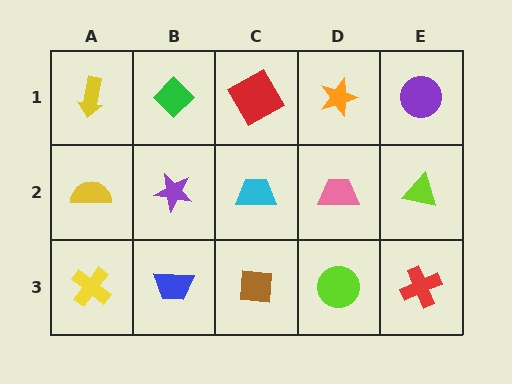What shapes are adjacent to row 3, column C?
A cyan trapezoid (row 2, column C), a blue trapezoid (row 3, column B), a lime circle (row 3, column D).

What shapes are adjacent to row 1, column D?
A pink trapezoid (row 2, column D), a red square (row 1, column C), a purple circle (row 1, column E).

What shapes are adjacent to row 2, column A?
A yellow arrow (row 1, column A), a yellow cross (row 3, column A), a purple star (row 2, column B).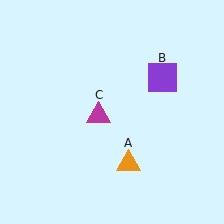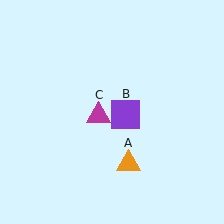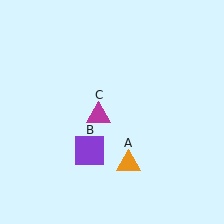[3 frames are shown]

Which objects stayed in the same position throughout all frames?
Orange triangle (object A) and magenta triangle (object C) remained stationary.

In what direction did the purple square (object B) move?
The purple square (object B) moved down and to the left.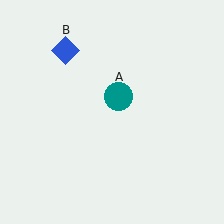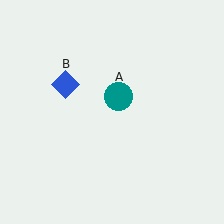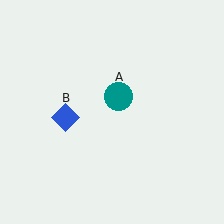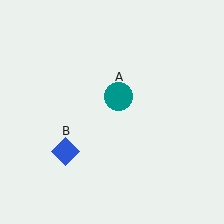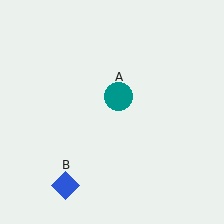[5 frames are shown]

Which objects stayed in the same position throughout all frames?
Teal circle (object A) remained stationary.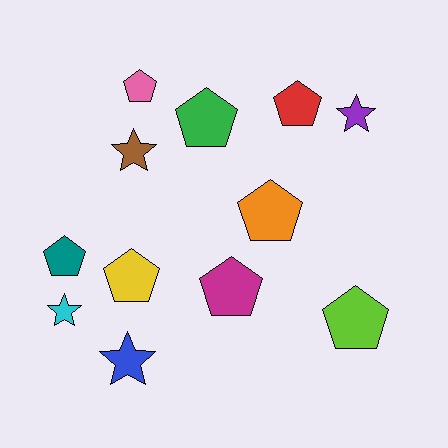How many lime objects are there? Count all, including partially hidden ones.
There is 1 lime object.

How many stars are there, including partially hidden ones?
There are 4 stars.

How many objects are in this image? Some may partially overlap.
There are 12 objects.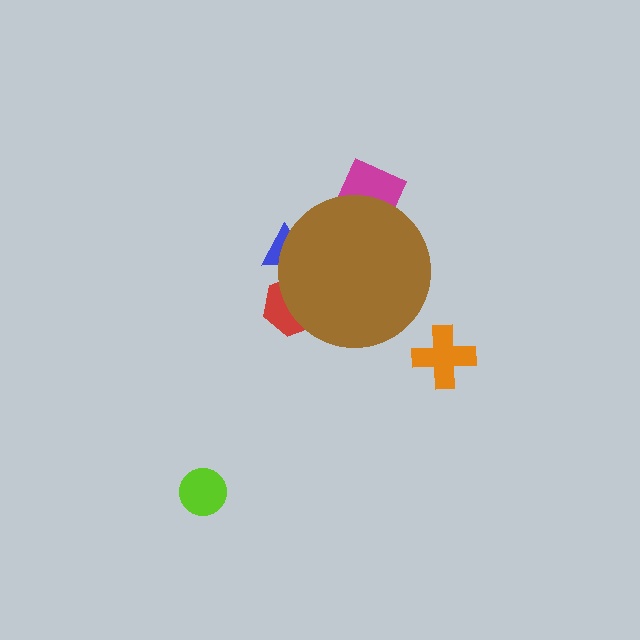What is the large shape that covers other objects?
A brown circle.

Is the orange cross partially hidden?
No, the orange cross is fully visible.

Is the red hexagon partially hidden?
Yes, the red hexagon is partially hidden behind the brown circle.